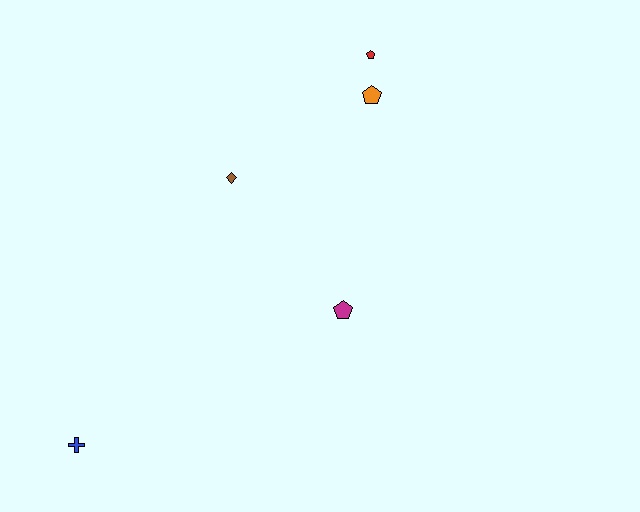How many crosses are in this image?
There is 1 cross.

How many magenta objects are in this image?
There is 1 magenta object.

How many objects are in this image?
There are 5 objects.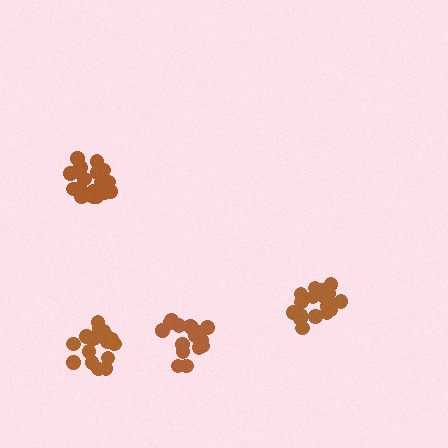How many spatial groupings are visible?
There are 4 spatial groupings.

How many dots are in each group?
Group 1: 17 dots, Group 2: 20 dots, Group 3: 18 dots, Group 4: 19 dots (74 total).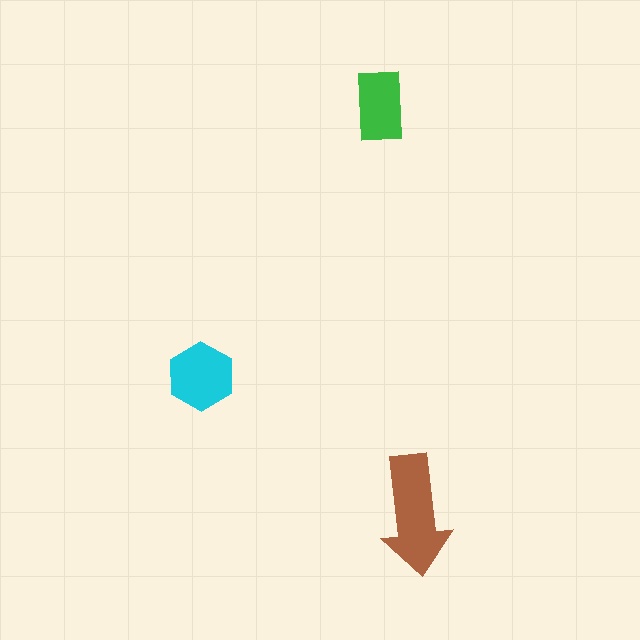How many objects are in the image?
There are 3 objects in the image.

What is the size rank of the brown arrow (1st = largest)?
1st.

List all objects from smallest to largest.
The green rectangle, the cyan hexagon, the brown arrow.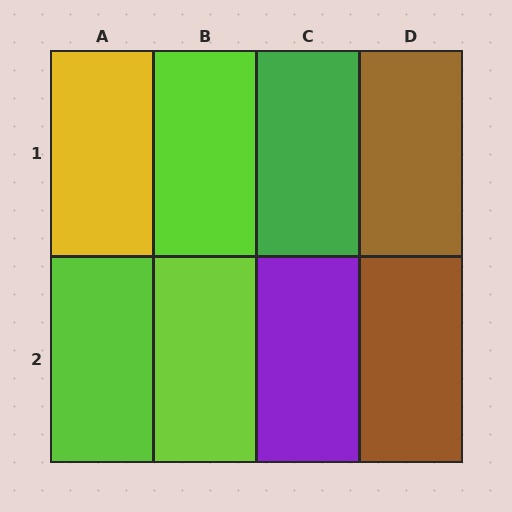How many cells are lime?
3 cells are lime.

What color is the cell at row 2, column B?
Lime.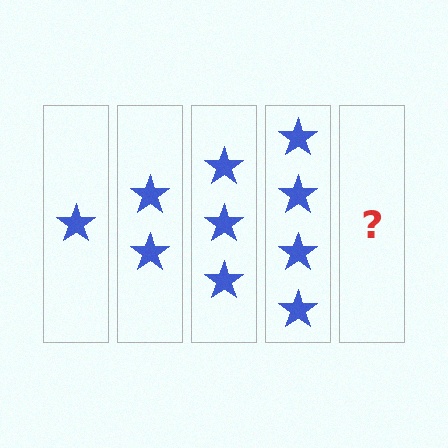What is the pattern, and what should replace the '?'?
The pattern is that each step adds one more star. The '?' should be 5 stars.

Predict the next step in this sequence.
The next step is 5 stars.